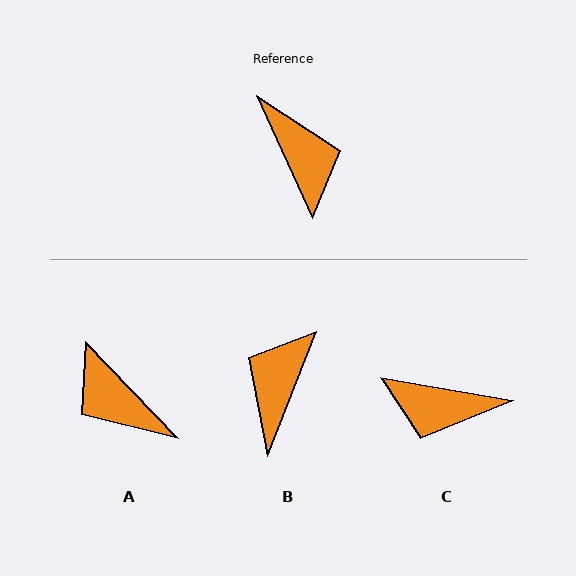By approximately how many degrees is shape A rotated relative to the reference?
Approximately 160 degrees clockwise.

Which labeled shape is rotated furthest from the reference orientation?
A, about 160 degrees away.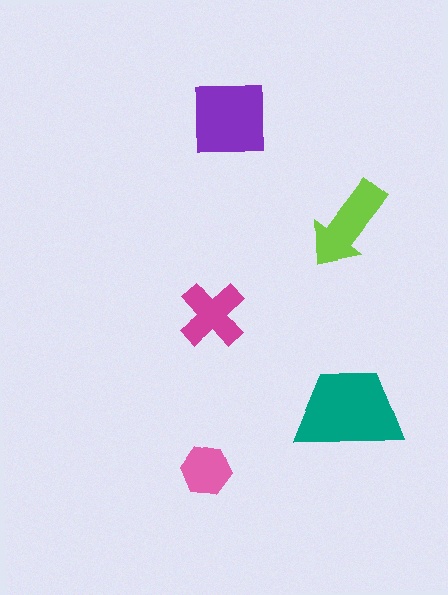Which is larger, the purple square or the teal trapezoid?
The teal trapezoid.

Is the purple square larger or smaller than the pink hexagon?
Larger.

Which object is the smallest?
The pink hexagon.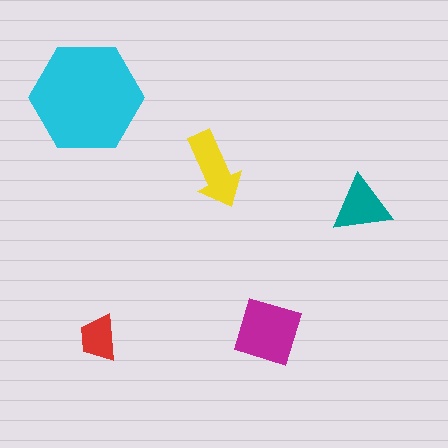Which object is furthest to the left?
The cyan hexagon is leftmost.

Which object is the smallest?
The red trapezoid.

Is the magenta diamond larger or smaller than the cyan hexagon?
Smaller.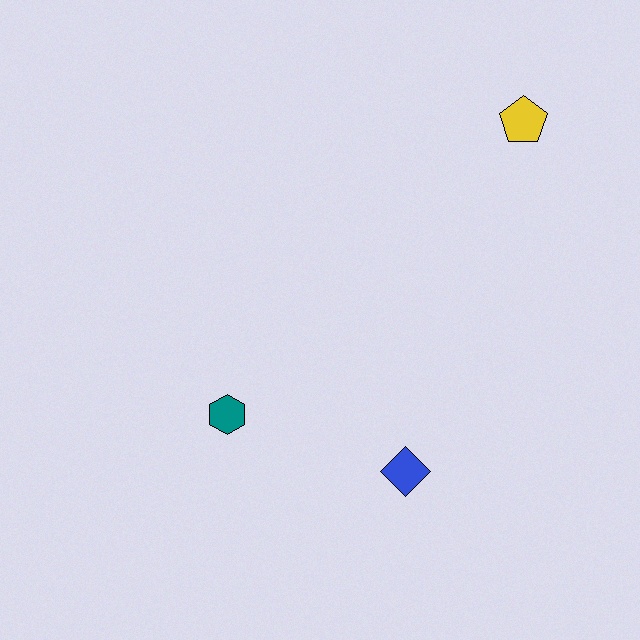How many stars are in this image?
There are no stars.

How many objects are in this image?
There are 3 objects.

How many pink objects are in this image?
There are no pink objects.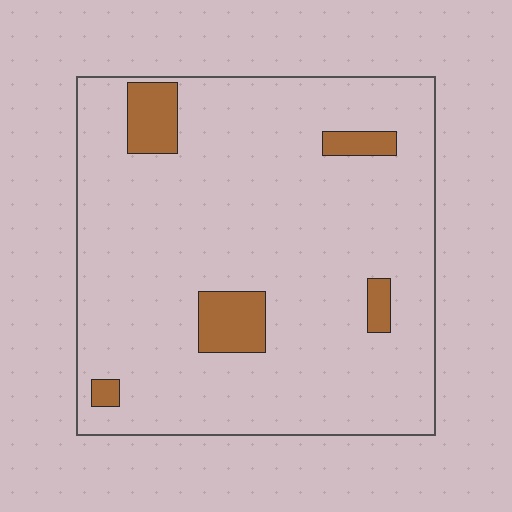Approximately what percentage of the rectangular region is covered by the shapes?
Approximately 10%.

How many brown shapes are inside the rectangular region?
5.